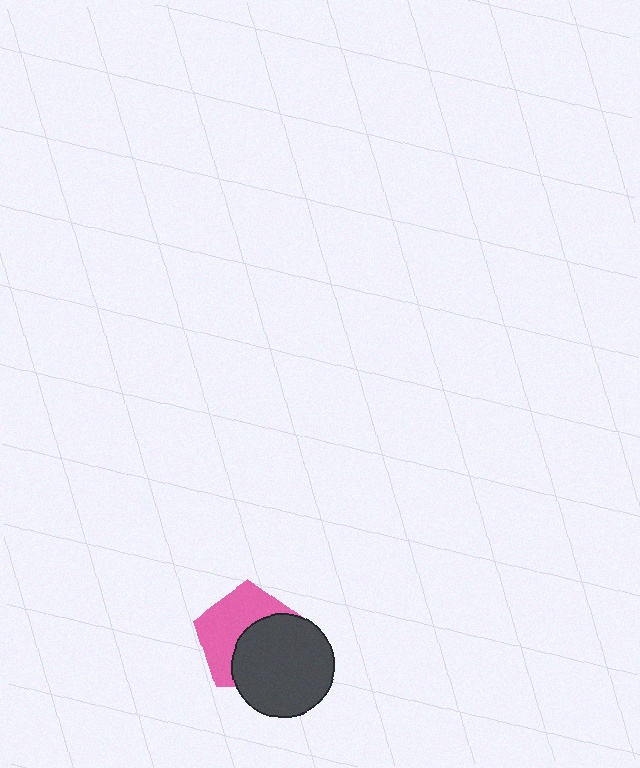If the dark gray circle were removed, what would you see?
You would see the complete pink pentagon.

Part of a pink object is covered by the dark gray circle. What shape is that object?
It is a pentagon.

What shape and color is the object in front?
The object in front is a dark gray circle.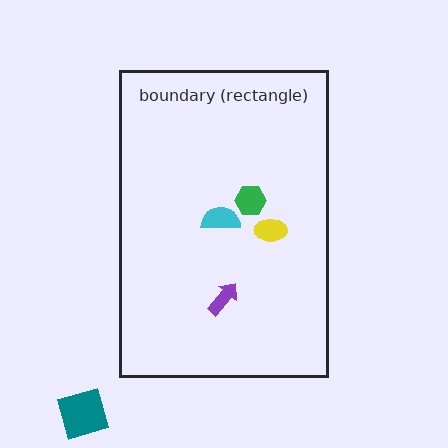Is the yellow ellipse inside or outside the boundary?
Inside.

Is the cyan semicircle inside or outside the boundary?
Inside.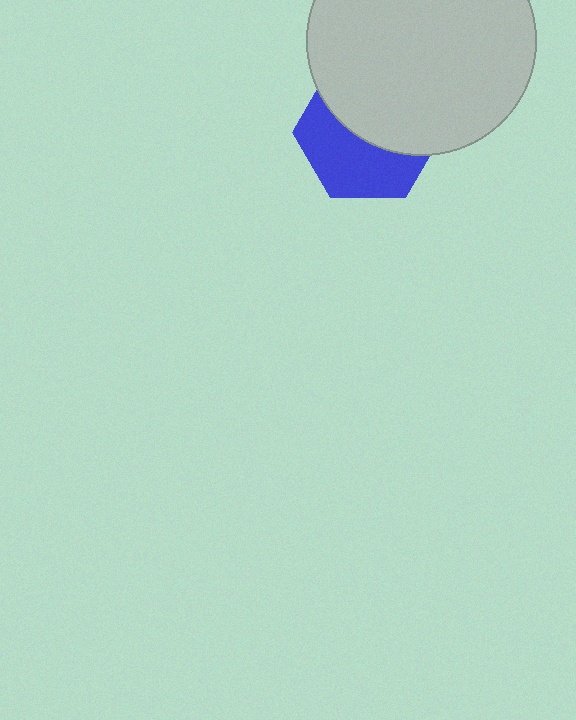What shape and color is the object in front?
The object in front is a light gray circle.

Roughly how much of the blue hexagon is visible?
About half of it is visible (roughly 47%).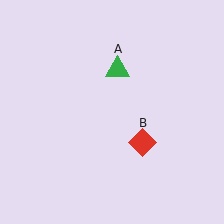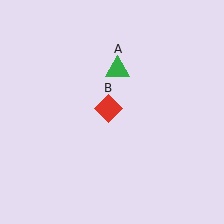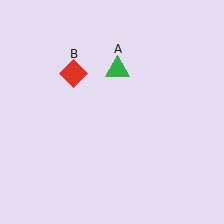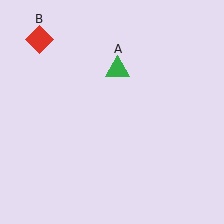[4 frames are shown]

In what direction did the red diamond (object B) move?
The red diamond (object B) moved up and to the left.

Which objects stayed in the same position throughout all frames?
Green triangle (object A) remained stationary.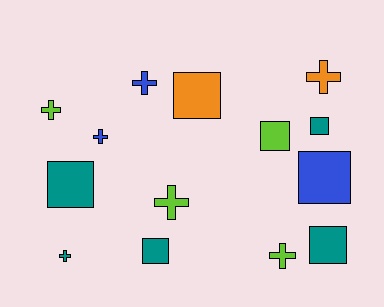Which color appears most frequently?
Teal, with 5 objects.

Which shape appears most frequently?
Square, with 7 objects.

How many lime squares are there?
There is 1 lime square.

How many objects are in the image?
There are 14 objects.